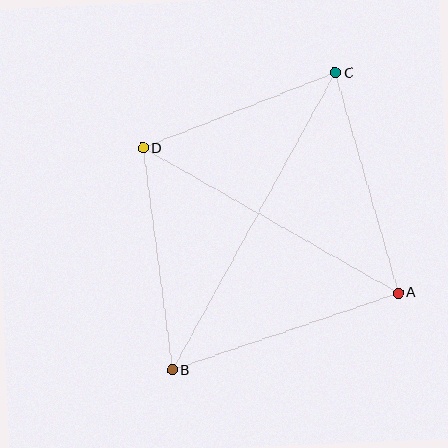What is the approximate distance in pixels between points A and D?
The distance between A and D is approximately 294 pixels.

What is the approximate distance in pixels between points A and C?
The distance between A and C is approximately 229 pixels.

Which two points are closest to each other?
Points C and D are closest to each other.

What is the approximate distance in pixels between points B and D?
The distance between B and D is approximately 224 pixels.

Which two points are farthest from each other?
Points B and C are farthest from each other.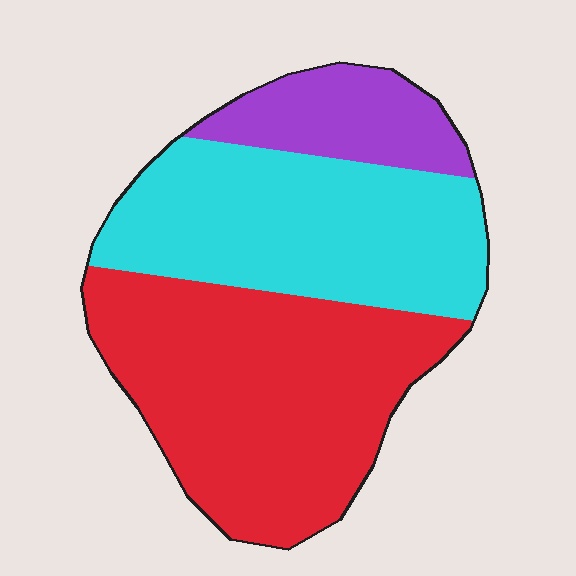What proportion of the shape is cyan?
Cyan covers around 40% of the shape.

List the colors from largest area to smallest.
From largest to smallest: red, cyan, purple.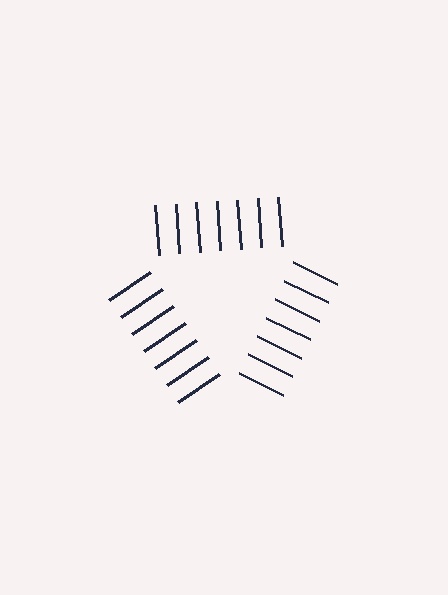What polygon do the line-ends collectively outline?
An illusory triangle — the line segments terminate on its edges but no continuous stroke is drawn.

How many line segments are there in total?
21 — 7 along each of the 3 edges.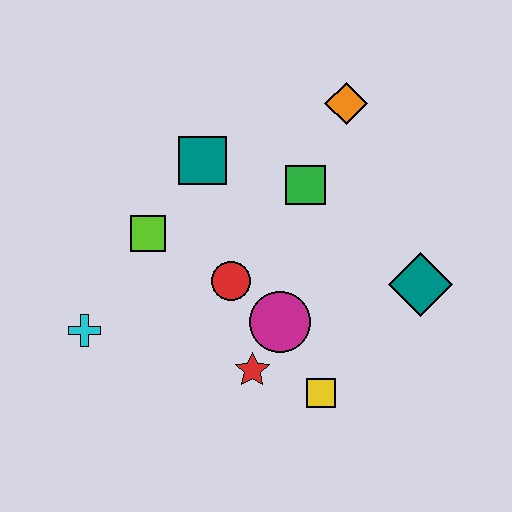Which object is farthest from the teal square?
The yellow square is farthest from the teal square.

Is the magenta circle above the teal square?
No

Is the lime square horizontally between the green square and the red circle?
No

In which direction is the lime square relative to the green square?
The lime square is to the left of the green square.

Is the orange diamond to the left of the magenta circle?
No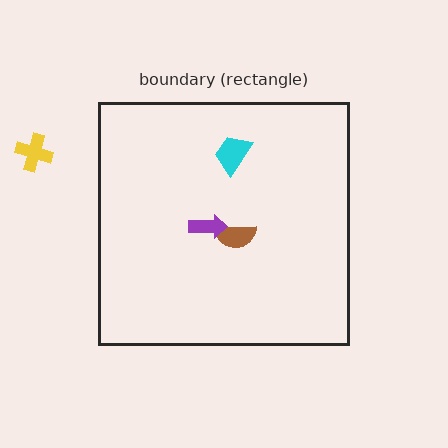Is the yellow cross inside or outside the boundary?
Outside.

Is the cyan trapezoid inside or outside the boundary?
Inside.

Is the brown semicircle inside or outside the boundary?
Inside.